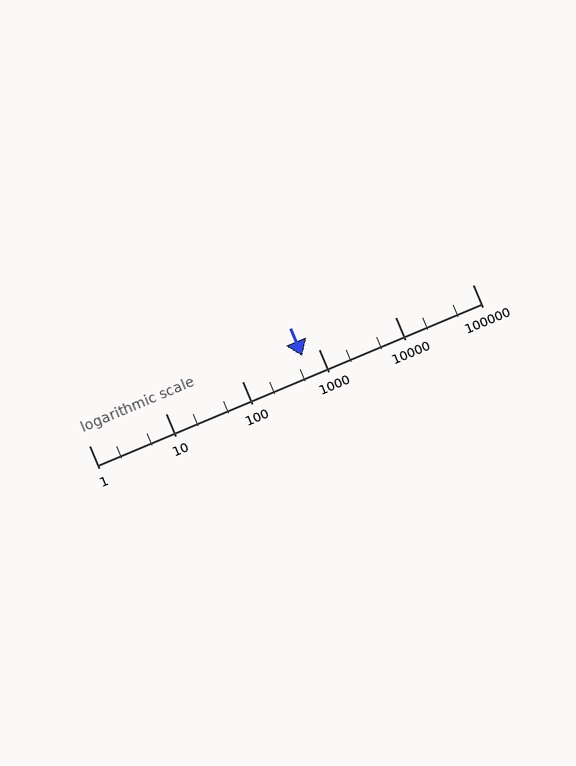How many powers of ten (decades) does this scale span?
The scale spans 5 decades, from 1 to 100000.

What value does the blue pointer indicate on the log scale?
The pointer indicates approximately 610.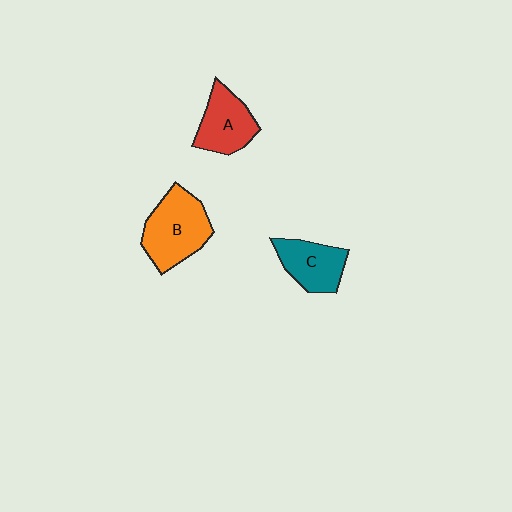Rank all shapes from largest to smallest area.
From largest to smallest: B (orange), A (red), C (teal).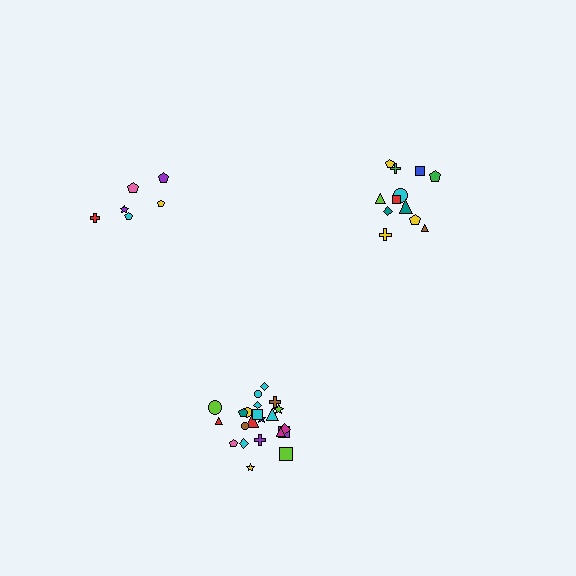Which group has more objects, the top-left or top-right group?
The top-right group.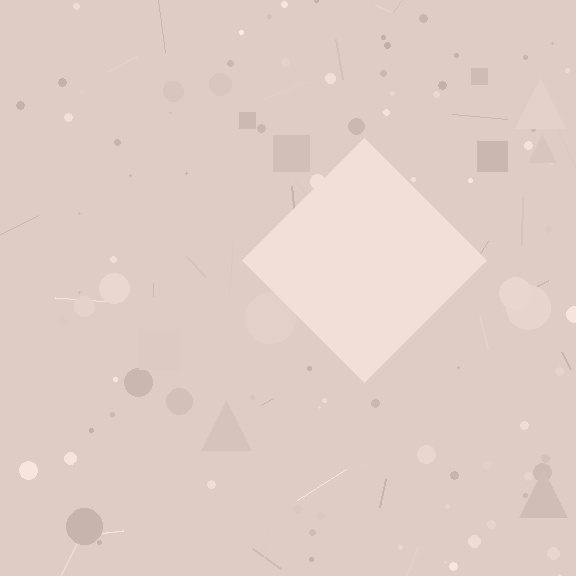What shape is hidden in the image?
A diamond is hidden in the image.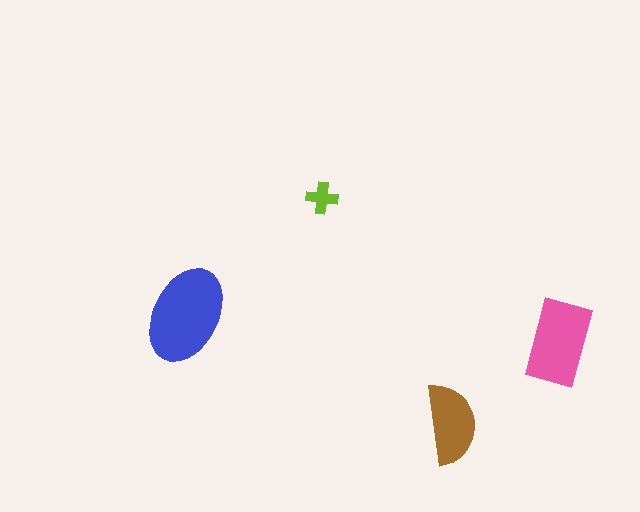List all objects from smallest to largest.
The lime cross, the brown semicircle, the pink rectangle, the blue ellipse.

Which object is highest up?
The lime cross is topmost.